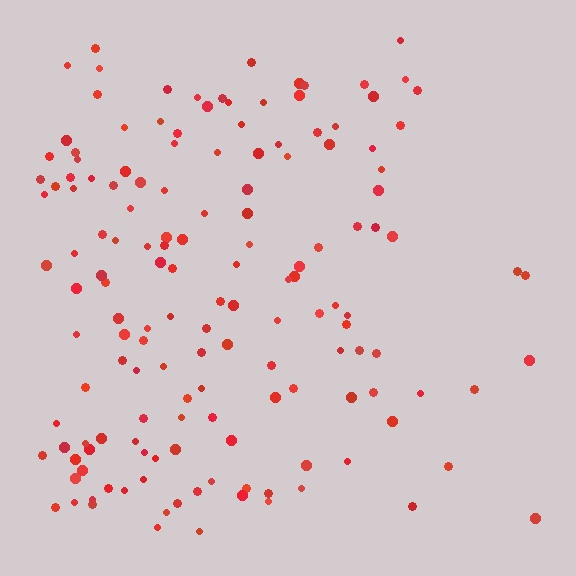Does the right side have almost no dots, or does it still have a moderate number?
Still a moderate number, just noticeably fewer than the left.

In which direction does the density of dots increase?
From right to left, with the left side densest.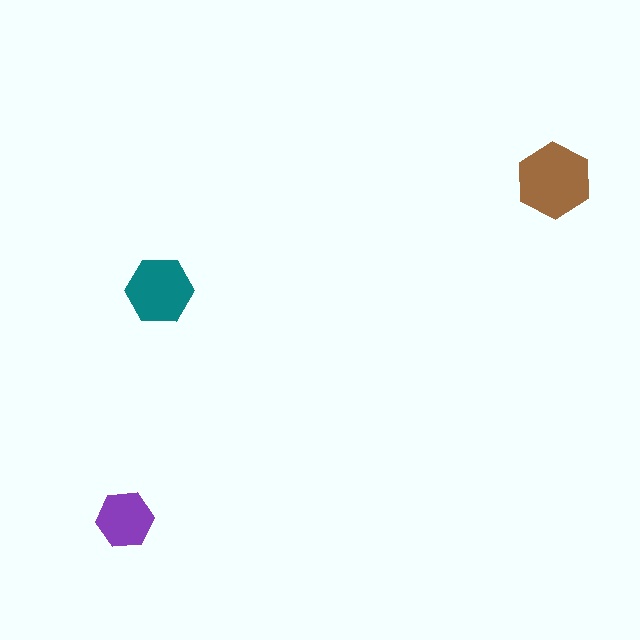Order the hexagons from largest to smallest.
the brown one, the teal one, the purple one.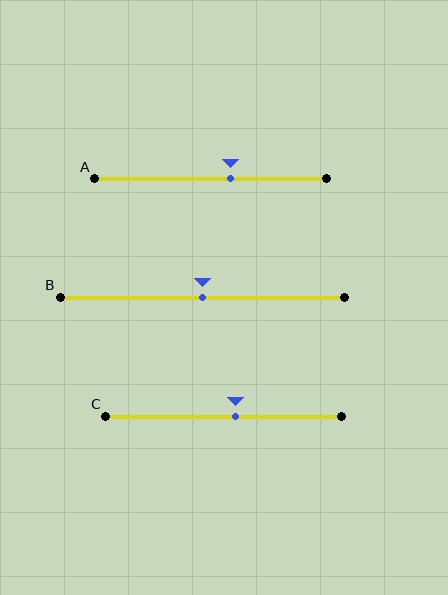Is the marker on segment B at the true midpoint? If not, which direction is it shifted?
Yes, the marker on segment B is at the true midpoint.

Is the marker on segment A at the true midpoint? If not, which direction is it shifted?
No, the marker on segment A is shifted to the right by about 9% of the segment length.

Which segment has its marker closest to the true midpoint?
Segment B has its marker closest to the true midpoint.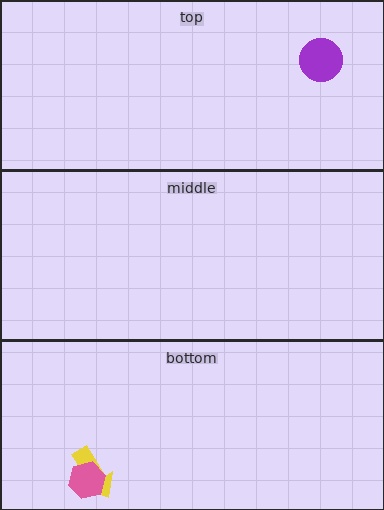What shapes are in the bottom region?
The yellow arrow, the pink hexagon.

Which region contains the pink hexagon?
The bottom region.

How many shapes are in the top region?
1.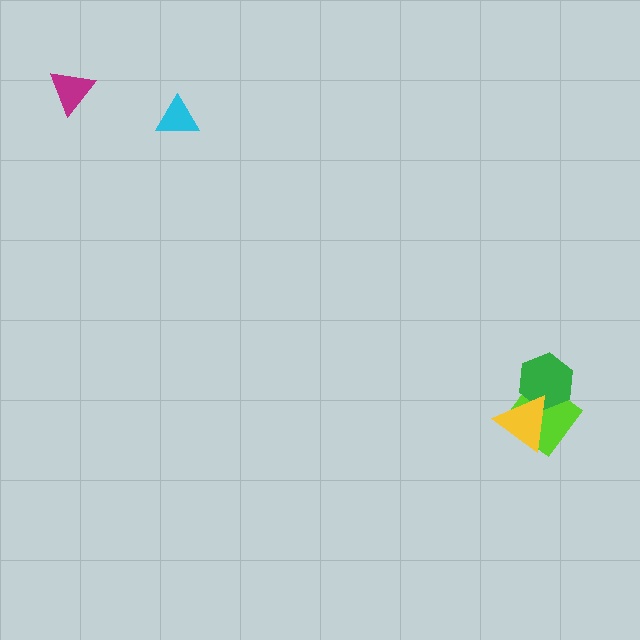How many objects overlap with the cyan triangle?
0 objects overlap with the cyan triangle.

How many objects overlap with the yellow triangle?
2 objects overlap with the yellow triangle.